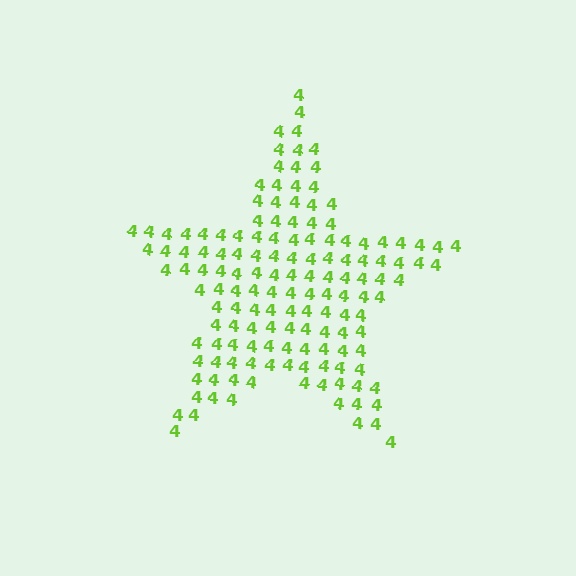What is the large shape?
The large shape is a star.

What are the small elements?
The small elements are digit 4's.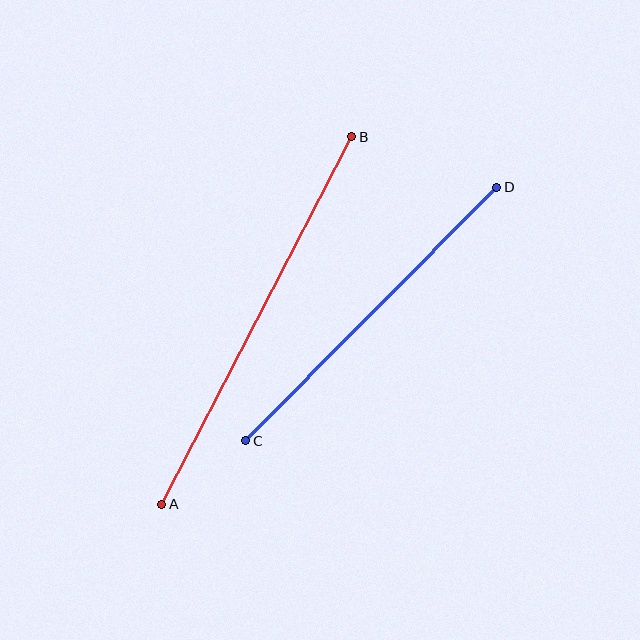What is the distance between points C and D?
The distance is approximately 357 pixels.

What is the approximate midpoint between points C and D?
The midpoint is at approximately (371, 314) pixels.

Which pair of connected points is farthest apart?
Points A and B are farthest apart.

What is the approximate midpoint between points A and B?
The midpoint is at approximately (257, 320) pixels.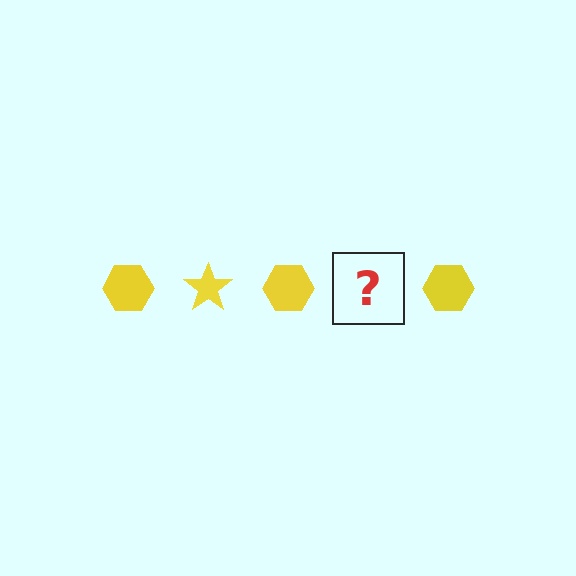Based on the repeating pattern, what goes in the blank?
The blank should be a yellow star.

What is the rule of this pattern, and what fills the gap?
The rule is that the pattern cycles through hexagon, star shapes in yellow. The gap should be filled with a yellow star.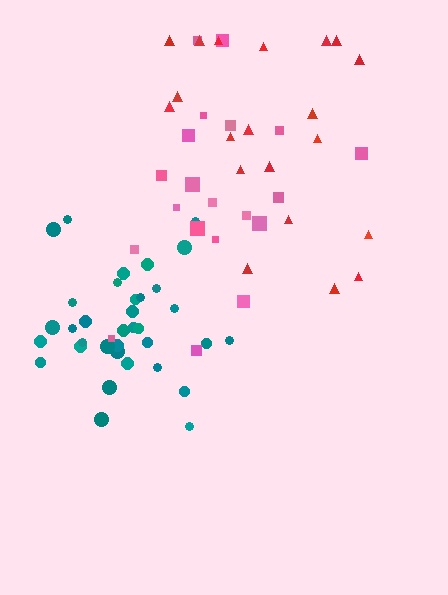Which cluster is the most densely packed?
Teal.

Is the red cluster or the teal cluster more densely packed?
Teal.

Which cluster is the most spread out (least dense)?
Pink.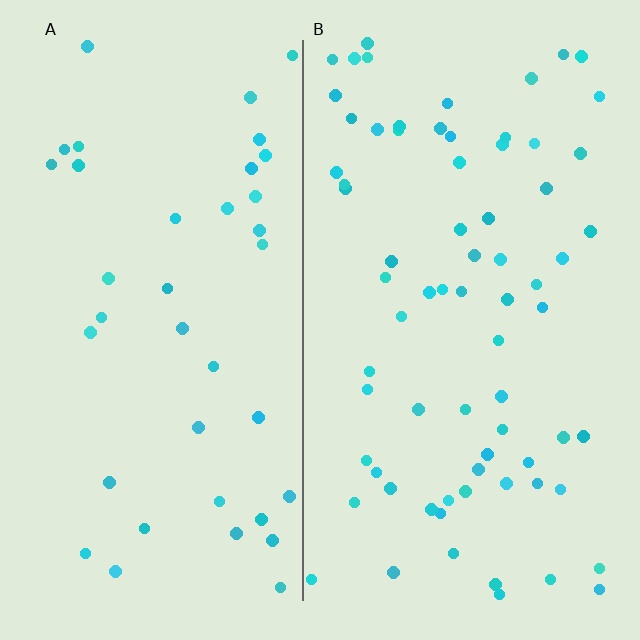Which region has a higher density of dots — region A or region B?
B (the right).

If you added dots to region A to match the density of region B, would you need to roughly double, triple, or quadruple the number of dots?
Approximately double.